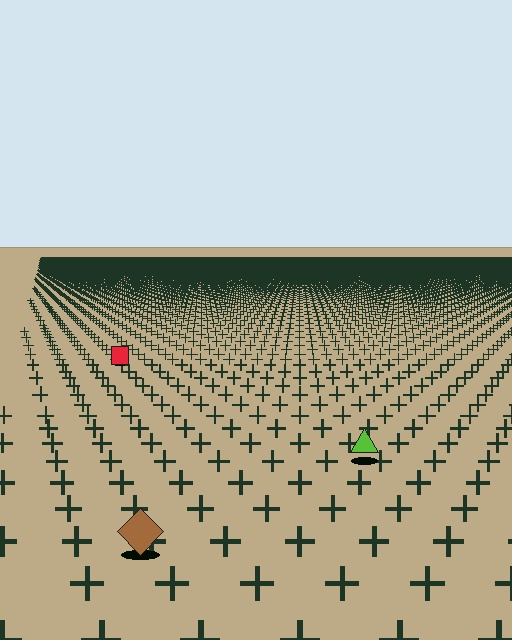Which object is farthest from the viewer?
The red square is farthest from the viewer. It appears smaller and the ground texture around it is denser.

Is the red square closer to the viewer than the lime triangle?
No. The lime triangle is closer — you can tell from the texture gradient: the ground texture is coarser near it.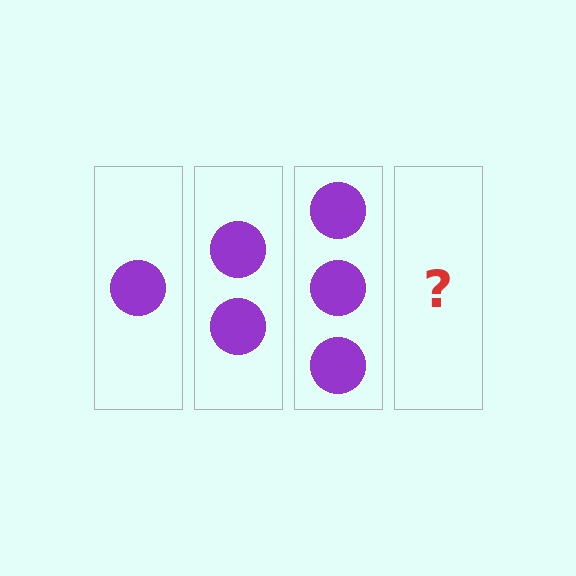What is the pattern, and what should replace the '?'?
The pattern is that each step adds one more circle. The '?' should be 4 circles.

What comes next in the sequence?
The next element should be 4 circles.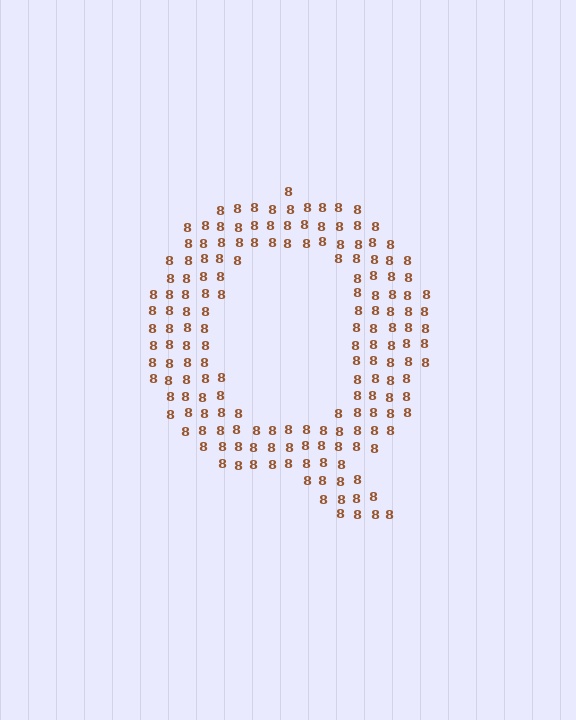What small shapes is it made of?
It is made of small digit 8's.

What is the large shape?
The large shape is the letter Q.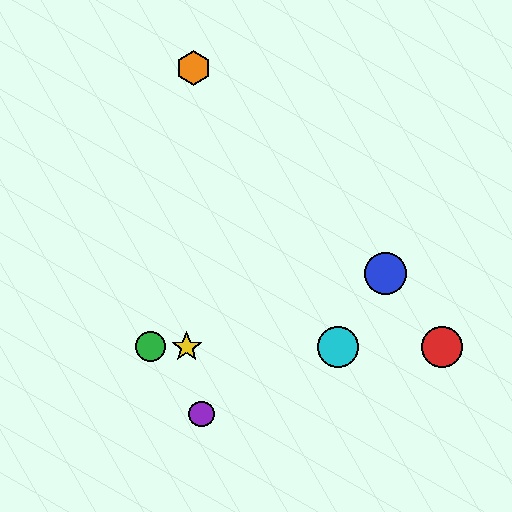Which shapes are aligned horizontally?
The red circle, the green circle, the yellow star, the cyan circle are aligned horizontally.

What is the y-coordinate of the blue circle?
The blue circle is at y≈274.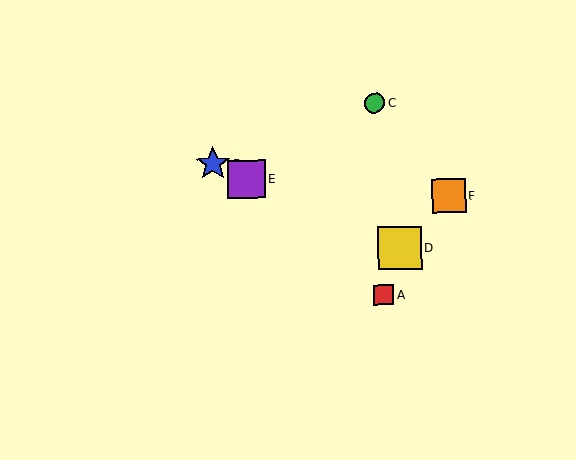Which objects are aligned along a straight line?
Objects B, D, E are aligned along a straight line.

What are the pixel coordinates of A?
Object A is at (384, 295).